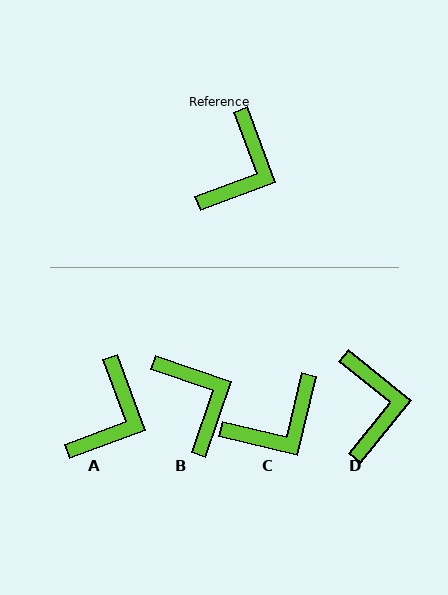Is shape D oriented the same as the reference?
No, it is off by about 31 degrees.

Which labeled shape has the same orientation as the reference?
A.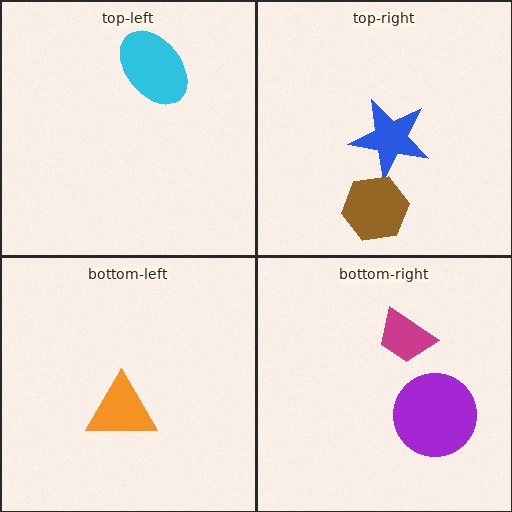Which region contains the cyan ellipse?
The top-left region.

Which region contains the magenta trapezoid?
The bottom-right region.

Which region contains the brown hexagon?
The top-right region.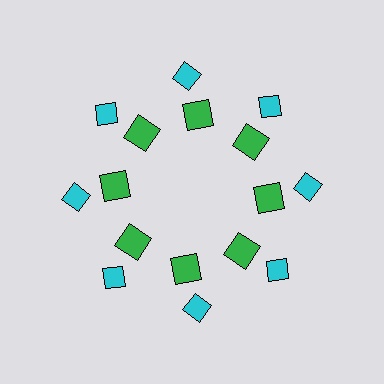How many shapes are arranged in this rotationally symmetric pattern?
There are 16 shapes, arranged in 8 groups of 2.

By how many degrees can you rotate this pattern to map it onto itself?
The pattern maps onto itself every 45 degrees of rotation.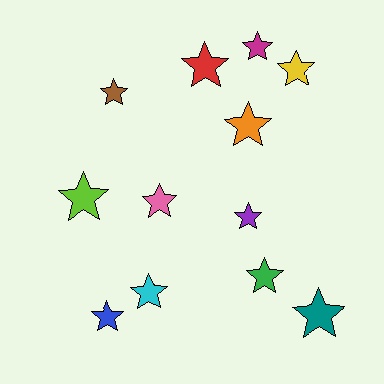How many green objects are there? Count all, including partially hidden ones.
There is 1 green object.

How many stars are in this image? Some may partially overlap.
There are 12 stars.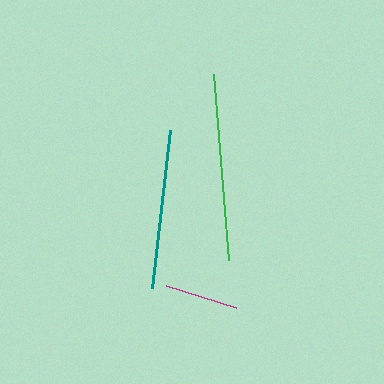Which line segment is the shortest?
The magenta line is the shortest at approximately 73 pixels.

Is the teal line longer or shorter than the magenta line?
The teal line is longer than the magenta line.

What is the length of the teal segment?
The teal segment is approximately 159 pixels long.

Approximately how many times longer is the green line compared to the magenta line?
The green line is approximately 2.5 times the length of the magenta line.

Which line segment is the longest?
The green line is the longest at approximately 187 pixels.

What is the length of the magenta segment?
The magenta segment is approximately 73 pixels long.